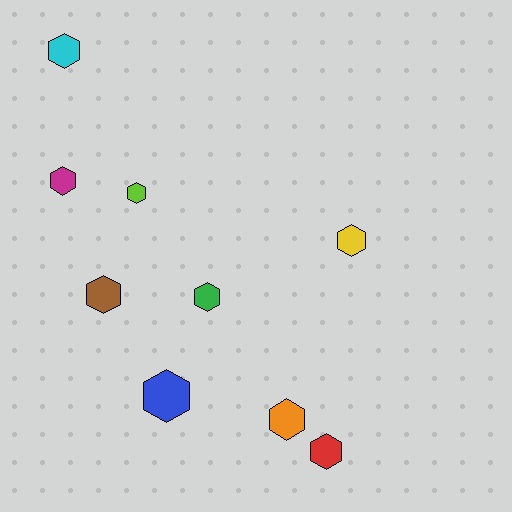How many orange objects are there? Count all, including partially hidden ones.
There is 1 orange object.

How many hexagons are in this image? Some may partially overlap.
There are 9 hexagons.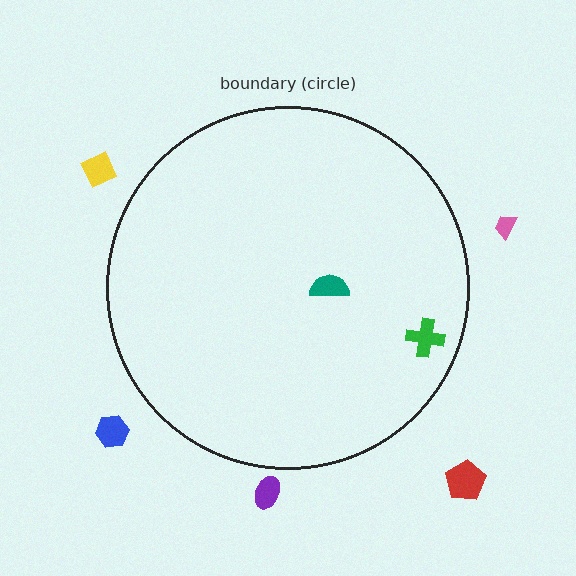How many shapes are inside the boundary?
2 inside, 5 outside.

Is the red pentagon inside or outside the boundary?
Outside.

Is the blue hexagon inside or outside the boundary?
Outside.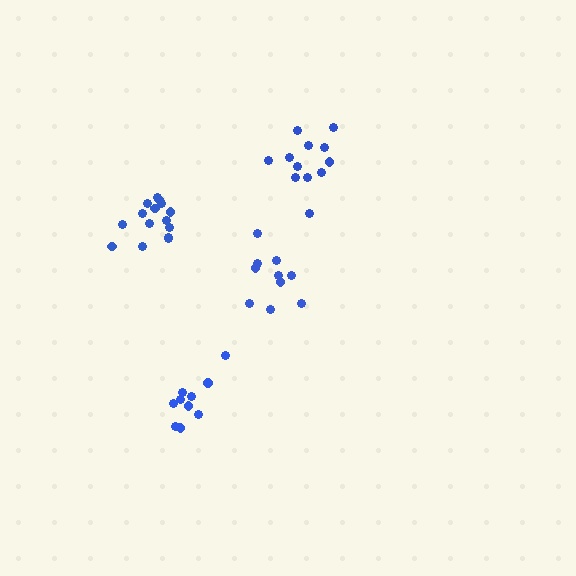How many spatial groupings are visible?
There are 4 spatial groupings.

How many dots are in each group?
Group 1: 15 dots, Group 2: 12 dots, Group 3: 10 dots, Group 4: 10 dots (47 total).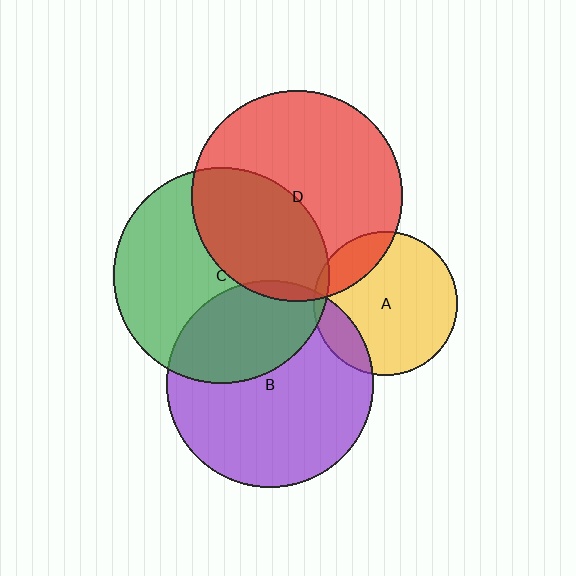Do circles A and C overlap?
Yes.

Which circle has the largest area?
Circle C (green).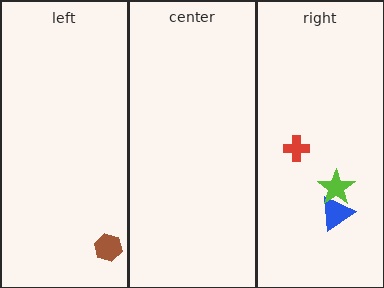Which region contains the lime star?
The right region.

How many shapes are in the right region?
3.